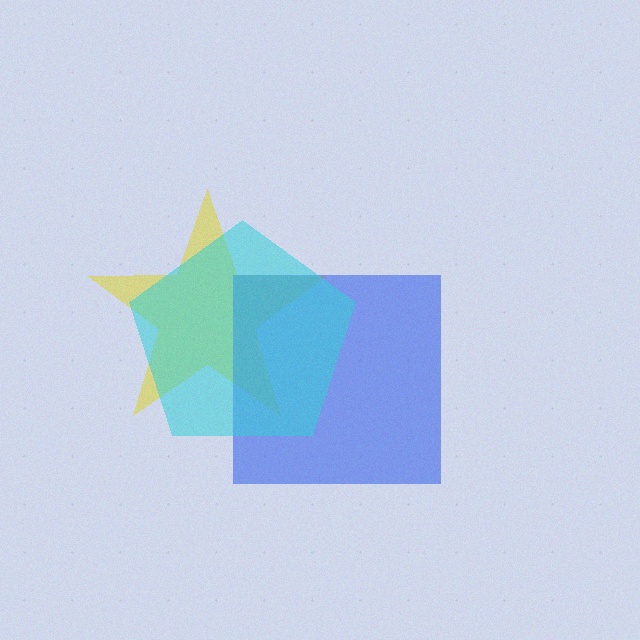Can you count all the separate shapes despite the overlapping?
Yes, there are 3 separate shapes.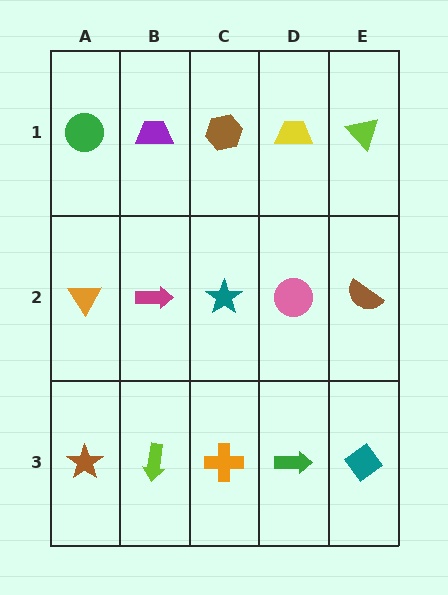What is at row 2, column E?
A brown semicircle.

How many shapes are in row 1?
5 shapes.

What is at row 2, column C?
A teal star.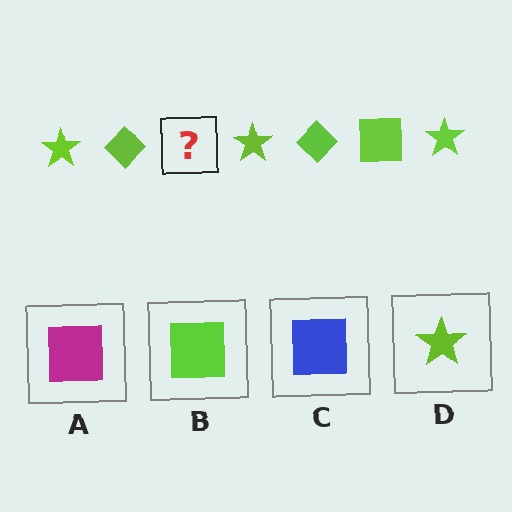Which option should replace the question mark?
Option B.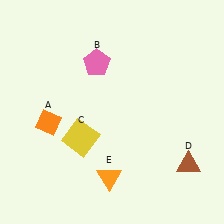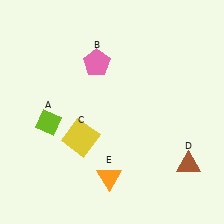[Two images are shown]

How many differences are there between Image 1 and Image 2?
There is 1 difference between the two images.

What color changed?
The diamond (A) changed from orange in Image 1 to lime in Image 2.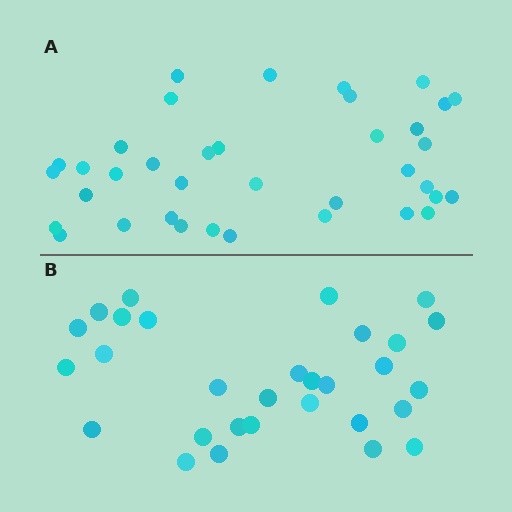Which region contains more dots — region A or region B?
Region A (the top region) has more dots.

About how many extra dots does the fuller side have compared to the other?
Region A has roughly 8 or so more dots than region B.